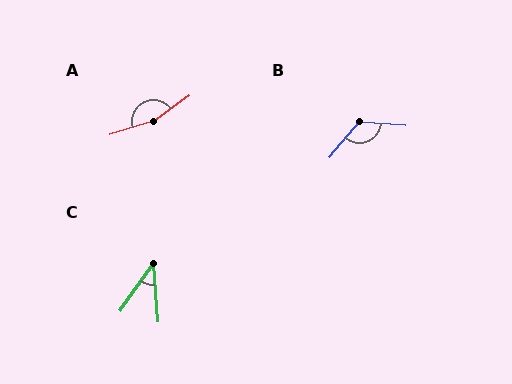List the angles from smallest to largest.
C (39°), B (126°), A (161°).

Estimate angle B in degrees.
Approximately 126 degrees.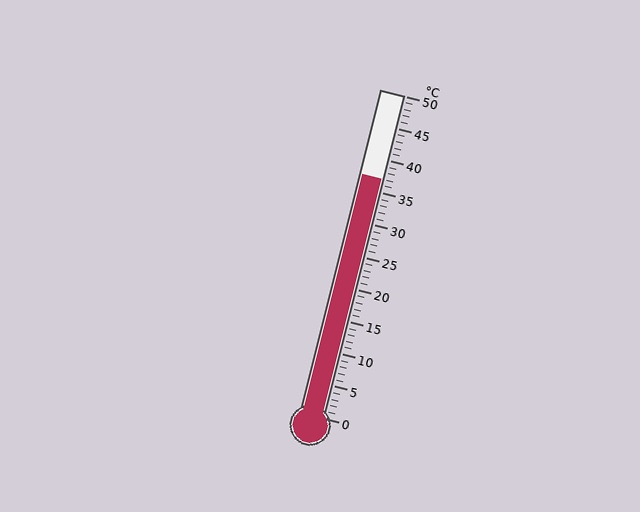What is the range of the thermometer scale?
The thermometer scale ranges from 0°C to 50°C.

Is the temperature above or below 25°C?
The temperature is above 25°C.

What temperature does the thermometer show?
The thermometer shows approximately 37°C.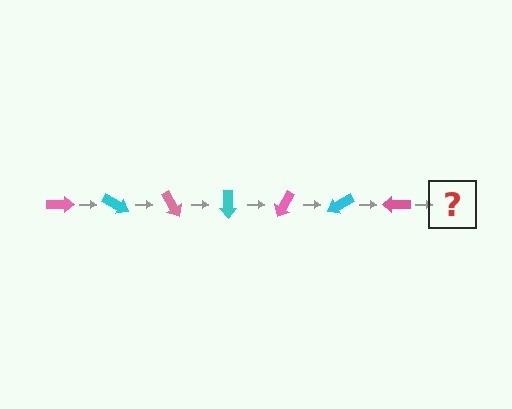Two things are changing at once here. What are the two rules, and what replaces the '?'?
The two rules are that it rotates 30 degrees each step and the color cycles through pink and cyan. The '?' should be a cyan arrow, rotated 210 degrees from the start.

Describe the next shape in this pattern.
It should be a cyan arrow, rotated 210 degrees from the start.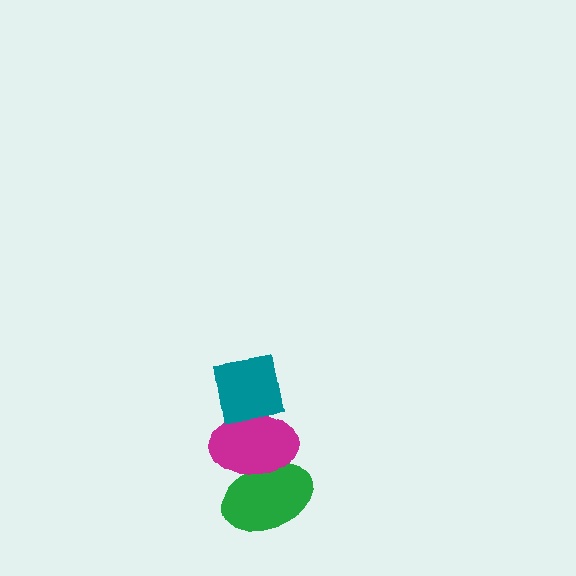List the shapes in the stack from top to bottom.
From top to bottom: the teal square, the magenta ellipse, the green ellipse.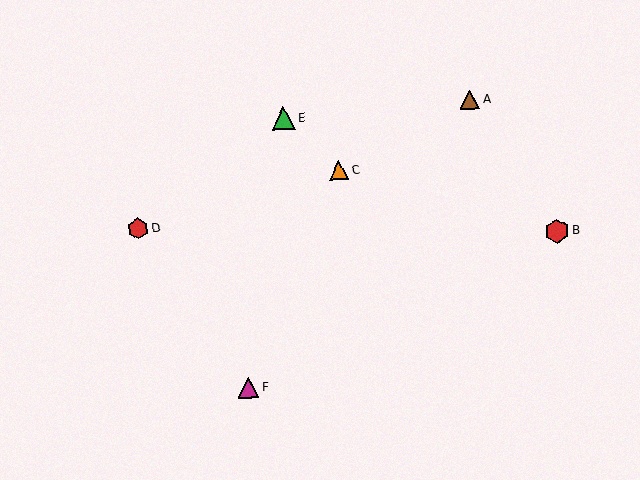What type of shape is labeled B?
Shape B is a red hexagon.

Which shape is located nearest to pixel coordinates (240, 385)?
The magenta triangle (labeled F) at (248, 387) is nearest to that location.